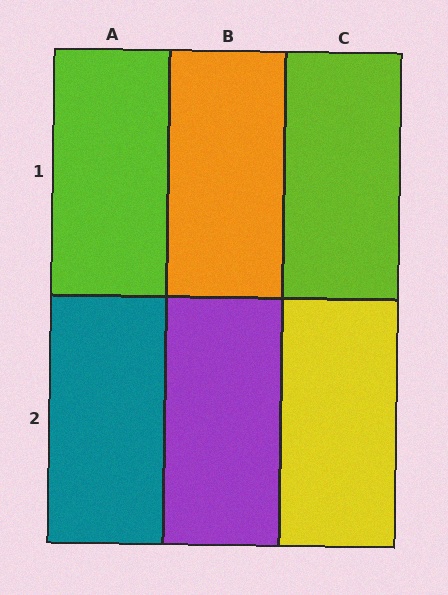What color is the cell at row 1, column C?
Lime.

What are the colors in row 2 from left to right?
Teal, purple, yellow.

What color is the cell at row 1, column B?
Orange.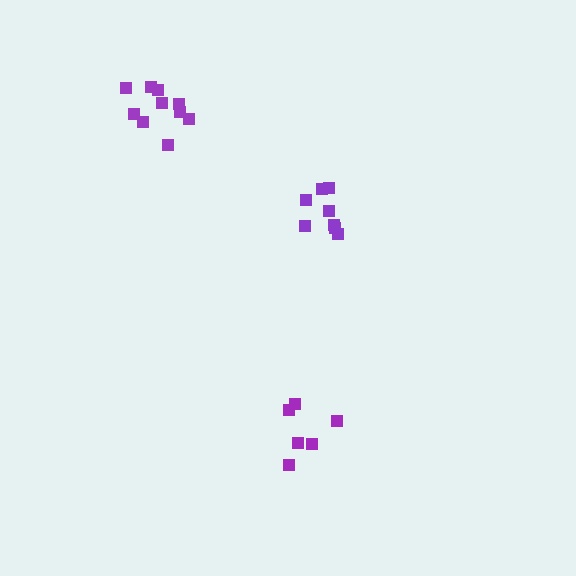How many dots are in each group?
Group 1: 6 dots, Group 2: 8 dots, Group 3: 10 dots (24 total).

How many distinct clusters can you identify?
There are 3 distinct clusters.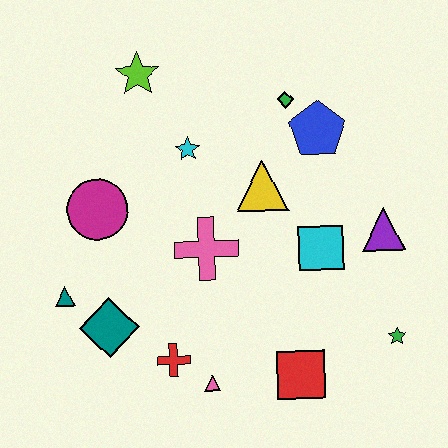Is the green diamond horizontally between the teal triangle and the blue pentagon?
Yes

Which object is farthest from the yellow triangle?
The teal triangle is farthest from the yellow triangle.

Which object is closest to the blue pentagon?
The green diamond is closest to the blue pentagon.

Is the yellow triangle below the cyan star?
Yes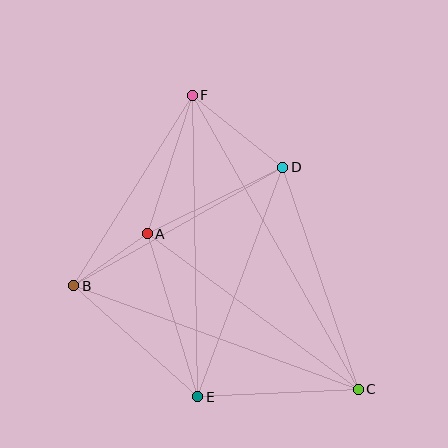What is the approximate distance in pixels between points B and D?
The distance between B and D is approximately 240 pixels.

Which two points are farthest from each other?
Points C and F are farthest from each other.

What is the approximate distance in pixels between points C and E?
The distance between C and E is approximately 161 pixels.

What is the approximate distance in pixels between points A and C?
The distance between A and C is approximately 262 pixels.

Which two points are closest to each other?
Points A and B are closest to each other.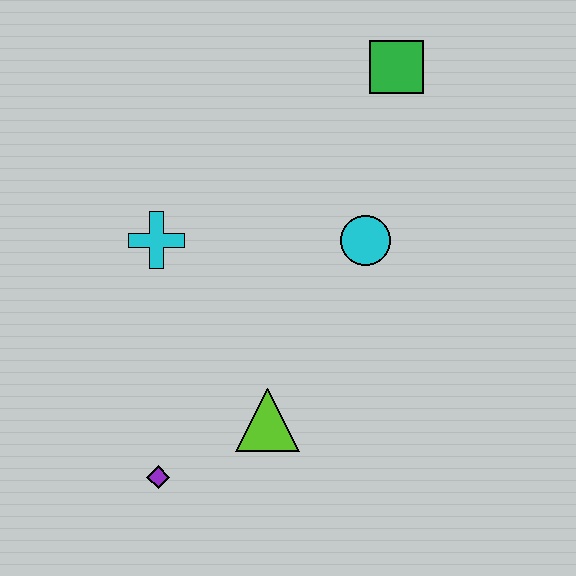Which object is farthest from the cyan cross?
The green square is farthest from the cyan cross.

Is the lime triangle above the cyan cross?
No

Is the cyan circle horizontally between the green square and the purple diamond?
Yes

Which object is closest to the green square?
The cyan circle is closest to the green square.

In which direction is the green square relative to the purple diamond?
The green square is above the purple diamond.